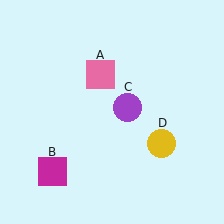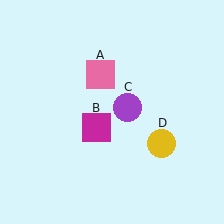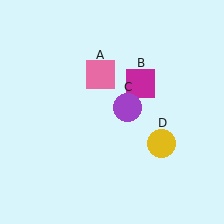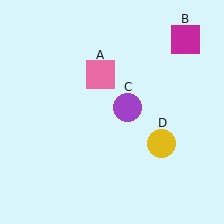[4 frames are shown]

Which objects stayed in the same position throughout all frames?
Pink square (object A) and purple circle (object C) and yellow circle (object D) remained stationary.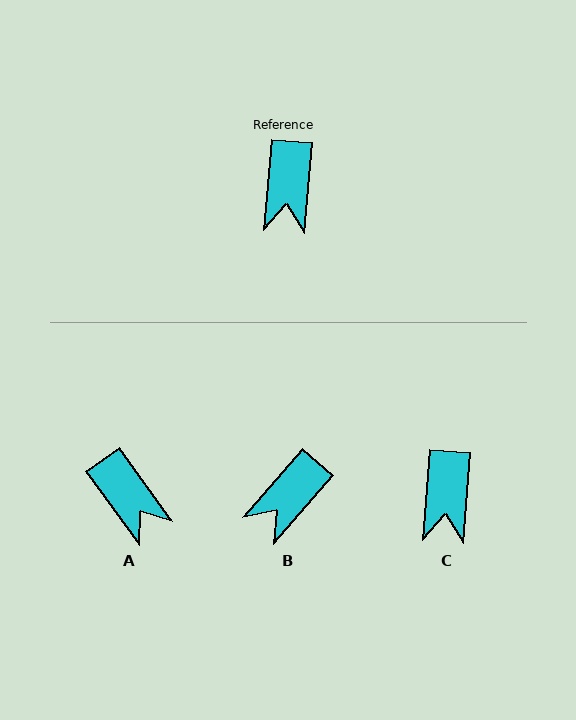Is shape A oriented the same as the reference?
No, it is off by about 40 degrees.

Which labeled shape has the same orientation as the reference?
C.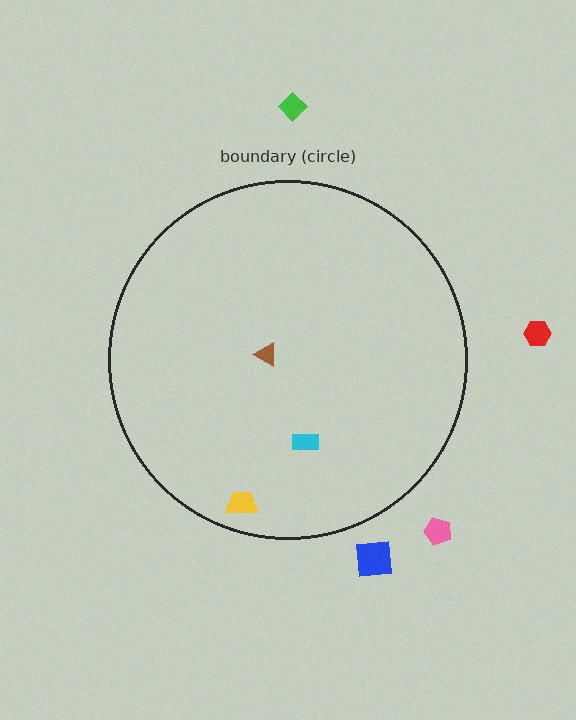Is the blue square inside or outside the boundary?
Outside.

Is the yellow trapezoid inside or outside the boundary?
Inside.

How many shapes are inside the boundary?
3 inside, 4 outside.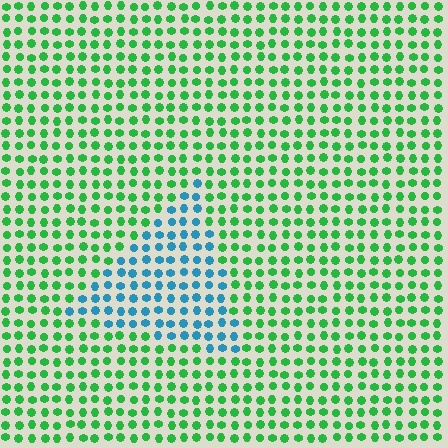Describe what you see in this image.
The image is filled with small green elements in a uniform arrangement. A triangle-shaped region is visible where the elements are tinted to a slightly different hue, forming a subtle color boundary.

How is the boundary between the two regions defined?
The boundary is defined purely by a slight shift in hue (about 66 degrees). Spacing, size, and orientation are identical on both sides.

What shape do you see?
I see a triangle.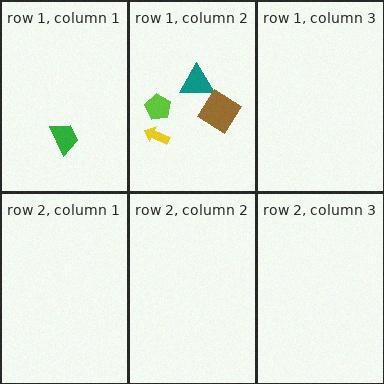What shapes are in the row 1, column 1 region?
The green trapezoid.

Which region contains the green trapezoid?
The row 1, column 1 region.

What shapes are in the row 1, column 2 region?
The teal triangle, the brown diamond, the yellow arrow, the lime pentagon.